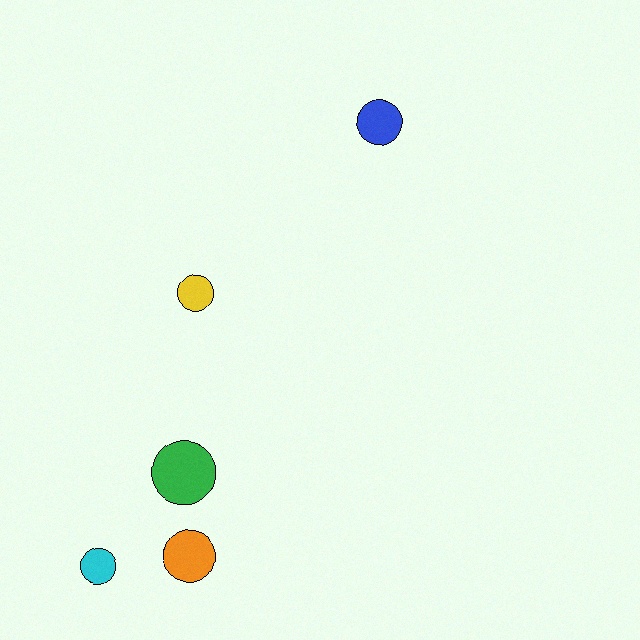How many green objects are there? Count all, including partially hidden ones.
There is 1 green object.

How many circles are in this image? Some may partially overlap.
There are 5 circles.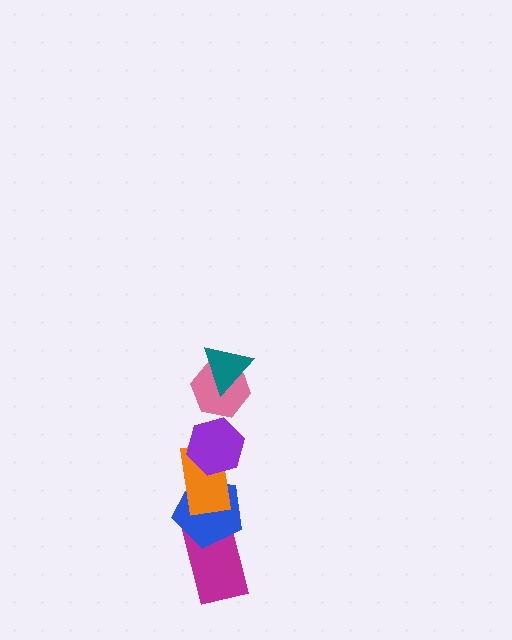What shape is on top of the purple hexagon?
The pink hexagon is on top of the purple hexagon.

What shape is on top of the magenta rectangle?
The blue pentagon is on top of the magenta rectangle.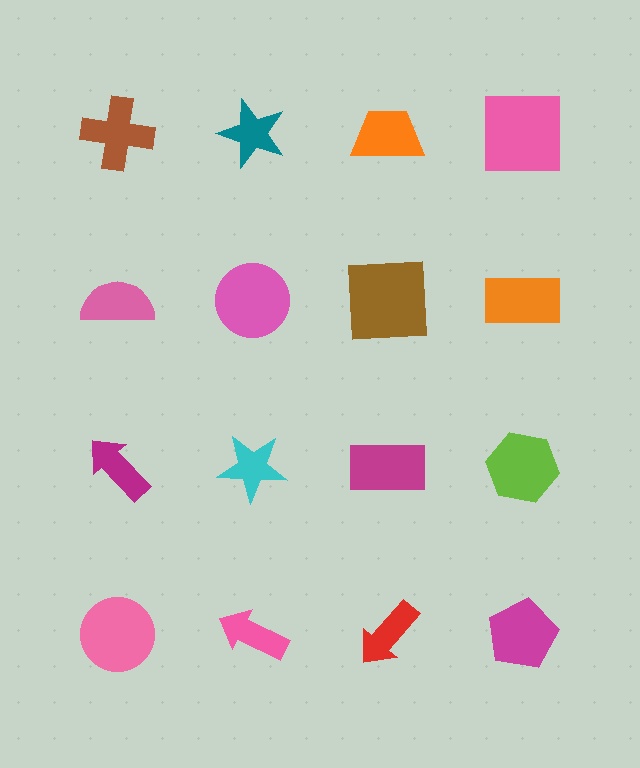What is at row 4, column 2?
A pink arrow.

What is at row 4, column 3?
A red arrow.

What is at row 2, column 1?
A pink semicircle.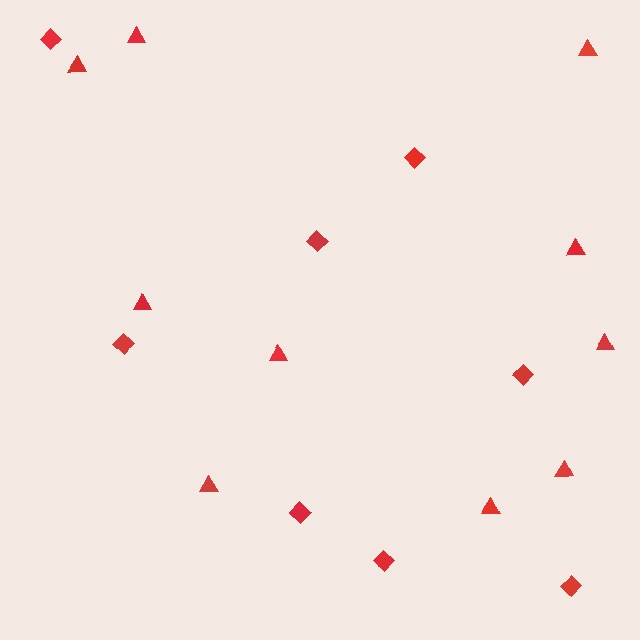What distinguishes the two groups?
There are 2 groups: one group of triangles (10) and one group of diamonds (8).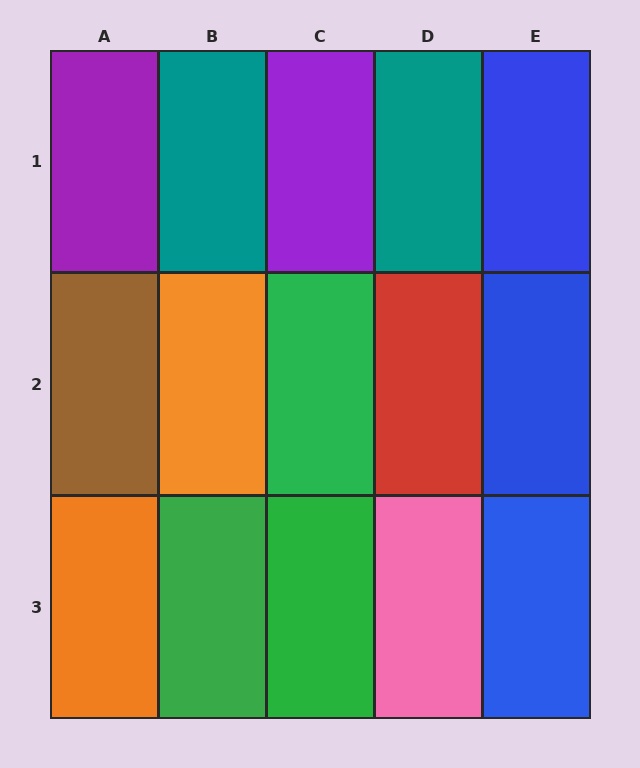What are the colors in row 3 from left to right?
Orange, green, green, pink, blue.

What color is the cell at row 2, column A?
Brown.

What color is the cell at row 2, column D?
Red.